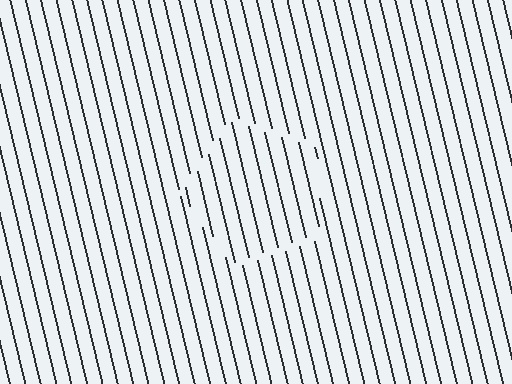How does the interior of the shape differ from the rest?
The interior of the shape contains the same grating, shifted by half a period — the contour is defined by the phase discontinuity where line-ends from the inner and outer gratings abut.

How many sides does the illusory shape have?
5 sides — the line-ends trace a pentagon.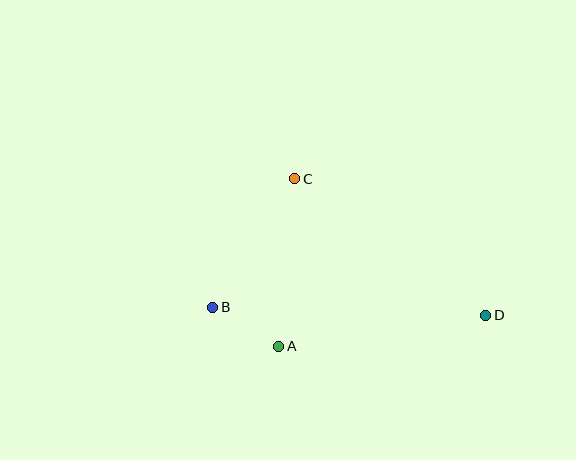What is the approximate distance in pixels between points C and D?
The distance between C and D is approximately 235 pixels.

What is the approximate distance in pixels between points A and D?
The distance between A and D is approximately 209 pixels.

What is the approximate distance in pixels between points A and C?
The distance between A and C is approximately 168 pixels.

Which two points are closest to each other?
Points A and B are closest to each other.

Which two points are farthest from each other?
Points B and D are farthest from each other.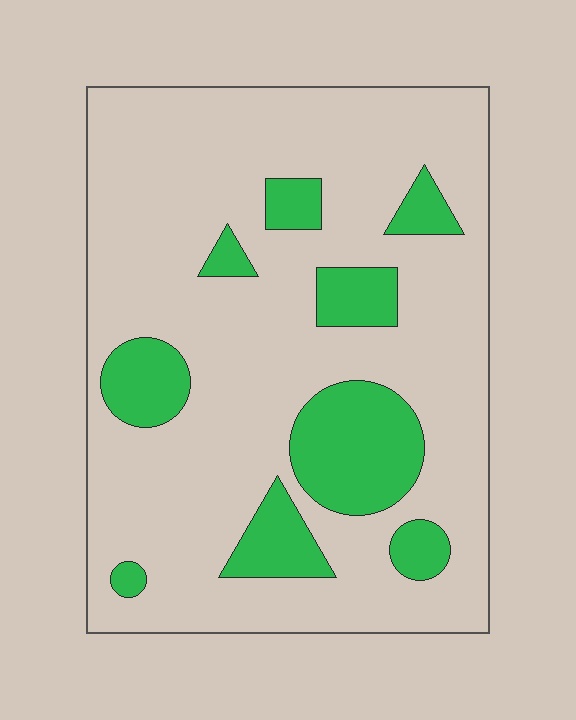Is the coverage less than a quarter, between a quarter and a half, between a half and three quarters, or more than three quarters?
Less than a quarter.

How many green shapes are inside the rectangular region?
9.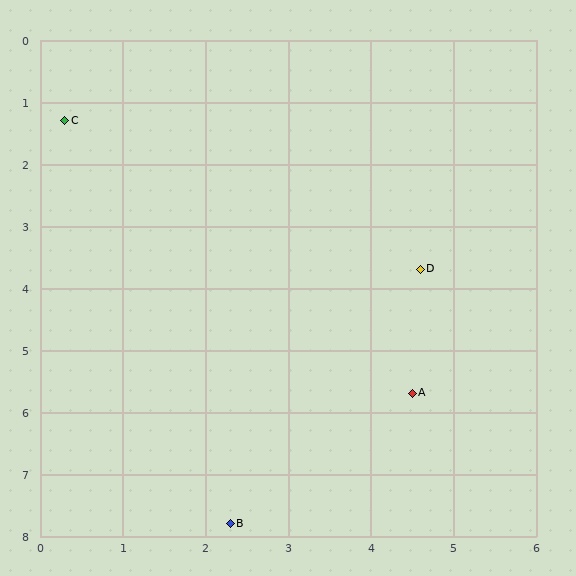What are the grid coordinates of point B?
Point B is at approximately (2.3, 7.8).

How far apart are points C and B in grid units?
Points C and B are about 6.8 grid units apart.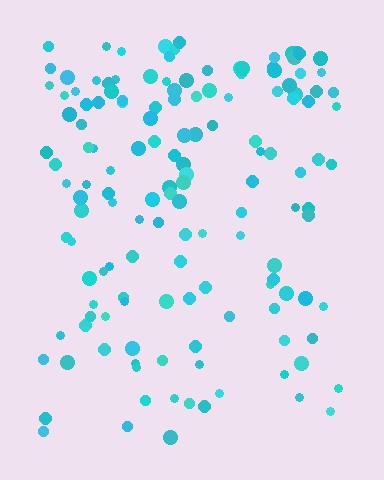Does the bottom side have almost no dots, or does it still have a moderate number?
Still a moderate number, just noticeably fewer than the top.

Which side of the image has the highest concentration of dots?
The top.